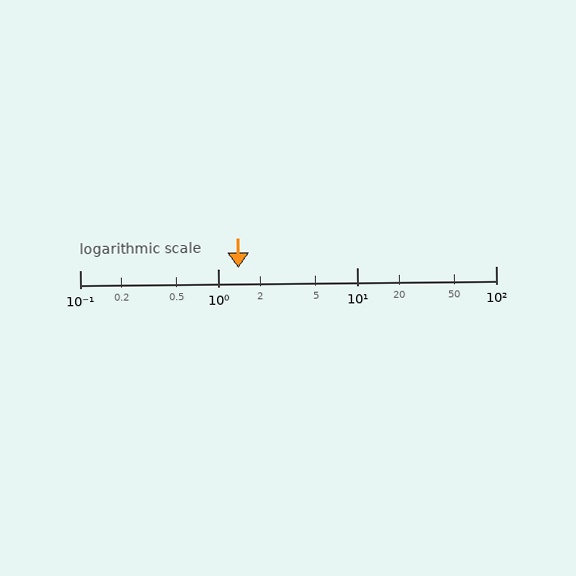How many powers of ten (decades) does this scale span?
The scale spans 3 decades, from 0.1 to 100.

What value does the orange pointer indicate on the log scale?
The pointer indicates approximately 1.4.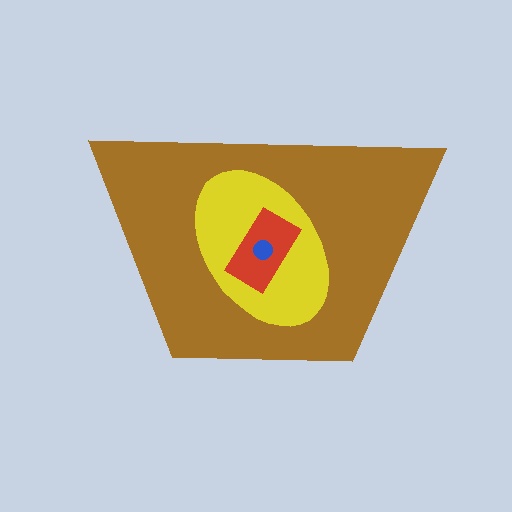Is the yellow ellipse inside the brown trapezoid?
Yes.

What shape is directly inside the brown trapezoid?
The yellow ellipse.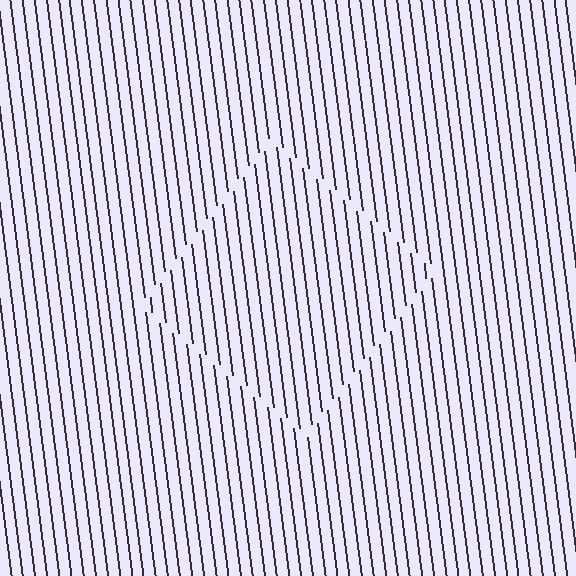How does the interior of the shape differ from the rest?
The interior of the shape contains the same grating, shifted by half a period — the contour is defined by the phase discontinuity where line-ends from the inner and outer gratings abut.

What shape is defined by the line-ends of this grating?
An illusory square. The interior of the shape contains the same grating, shifted by half a period — the contour is defined by the phase discontinuity where line-ends from the inner and outer gratings abut.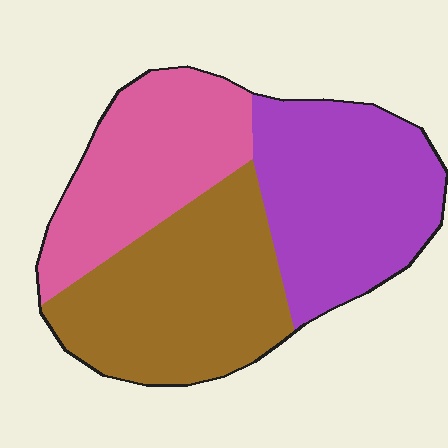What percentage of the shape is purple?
Purple takes up about one third (1/3) of the shape.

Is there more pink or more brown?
Brown.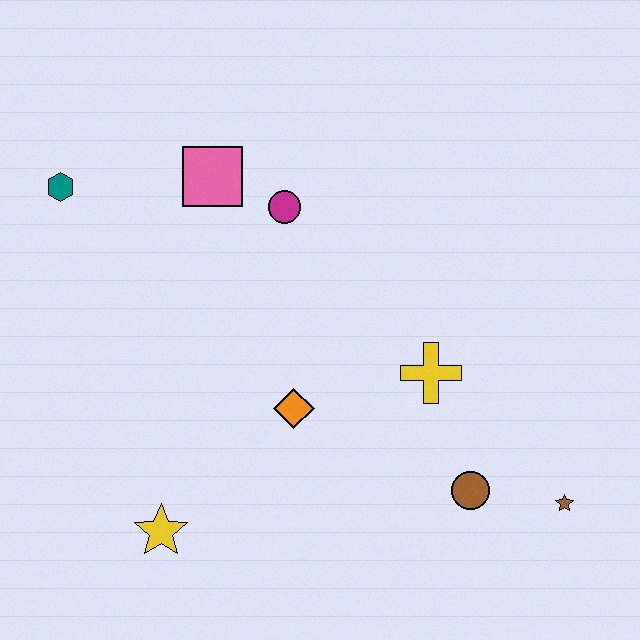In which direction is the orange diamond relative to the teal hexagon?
The orange diamond is to the right of the teal hexagon.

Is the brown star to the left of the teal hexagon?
No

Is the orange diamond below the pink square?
Yes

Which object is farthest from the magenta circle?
The brown star is farthest from the magenta circle.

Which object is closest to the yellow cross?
The brown circle is closest to the yellow cross.